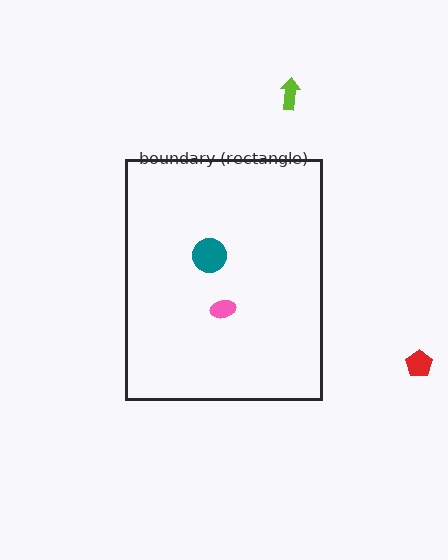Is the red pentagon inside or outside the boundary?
Outside.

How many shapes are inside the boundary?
2 inside, 2 outside.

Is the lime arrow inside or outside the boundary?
Outside.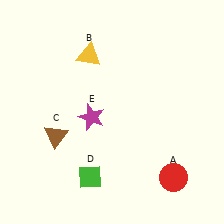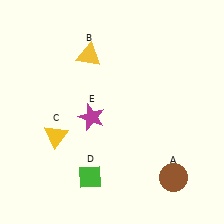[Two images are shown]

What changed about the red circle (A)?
In Image 1, A is red. In Image 2, it changed to brown.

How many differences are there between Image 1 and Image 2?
There are 2 differences between the two images.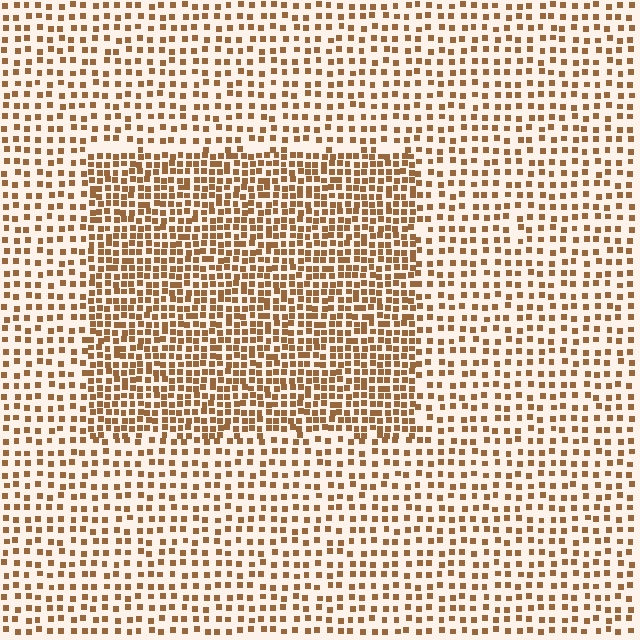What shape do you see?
I see a rectangle.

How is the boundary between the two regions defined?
The boundary is defined by a change in element density (approximately 1.9x ratio). All elements are the same color, size, and shape.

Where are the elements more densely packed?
The elements are more densely packed inside the rectangle boundary.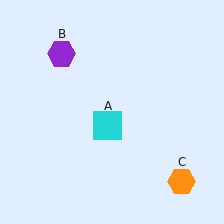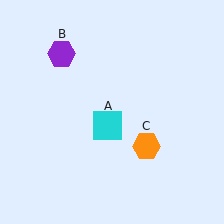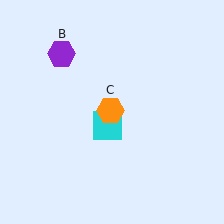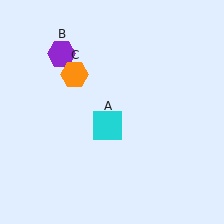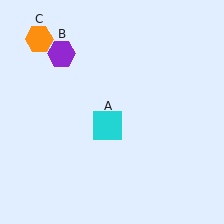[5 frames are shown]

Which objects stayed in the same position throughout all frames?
Cyan square (object A) and purple hexagon (object B) remained stationary.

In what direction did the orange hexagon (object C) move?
The orange hexagon (object C) moved up and to the left.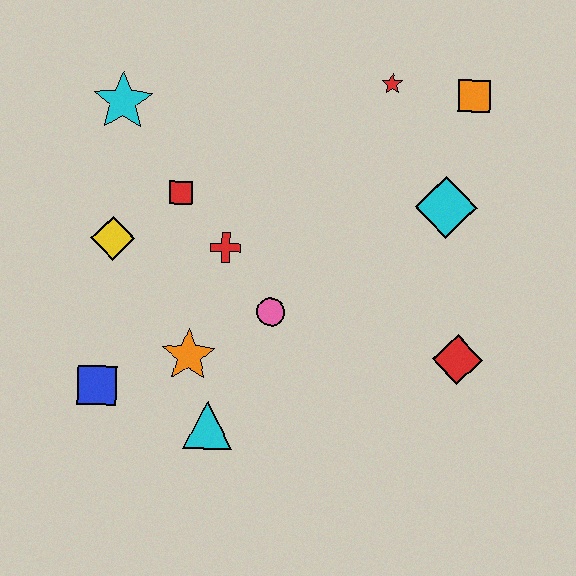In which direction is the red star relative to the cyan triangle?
The red star is above the cyan triangle.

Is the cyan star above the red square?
Yes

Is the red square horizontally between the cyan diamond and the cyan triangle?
No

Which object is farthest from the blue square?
The orange square is farthest from the blue square.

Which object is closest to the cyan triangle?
The orange star is closest to the cyan triangle.